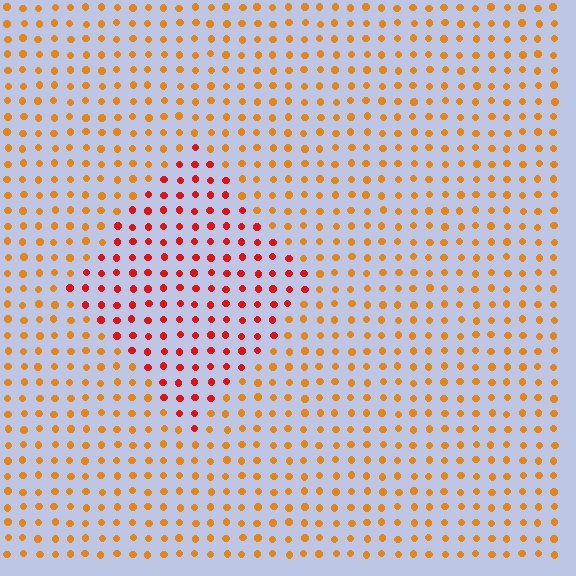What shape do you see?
I see a diamond.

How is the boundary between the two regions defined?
The boundary is defined purely by a slight shift in hue (about 34 degrees). Spacing, size, and orientation are identical on both sides.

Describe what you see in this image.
The image is filled with small orange elements in a uniform arrangement. A diamond-shaped region is visible where the elements are tinted to a slightly different hue, forming a subtle color boundary.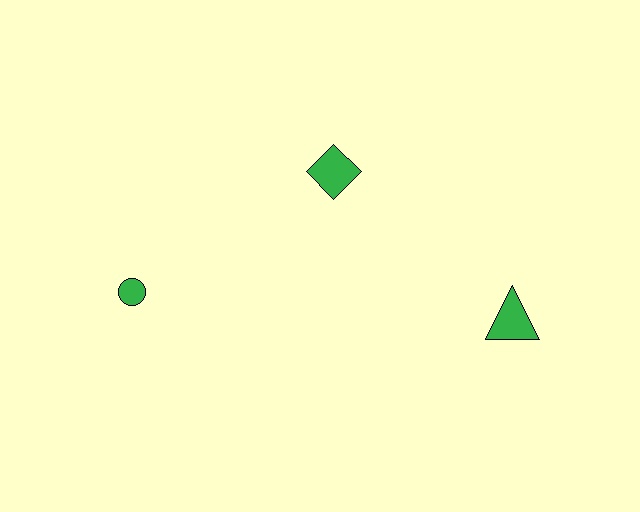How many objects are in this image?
There are 3 objects.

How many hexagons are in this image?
There are no hexagons.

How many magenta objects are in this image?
There are no magenta objects.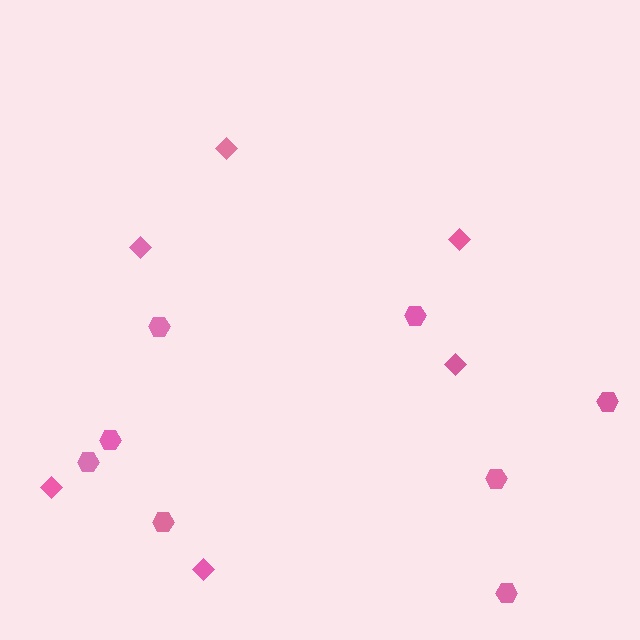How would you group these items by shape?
There are 2 groups: one group of hexagons (8) and one group of diamonds (6).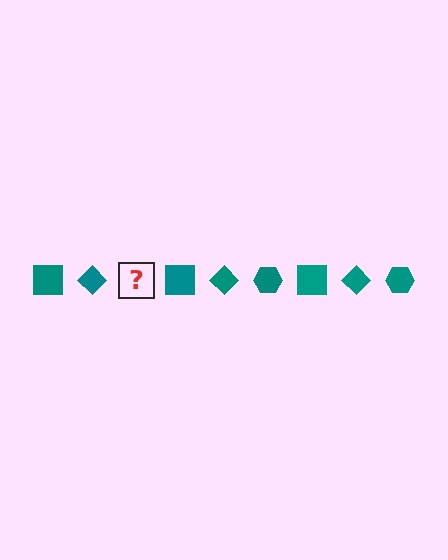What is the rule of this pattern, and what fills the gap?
The rule is that the pattern cycles through square, diamond, hexagon shapes in teal. The gap should be filled with a teal hexagon.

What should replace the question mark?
The question mark should be replaced with a teal hexagon.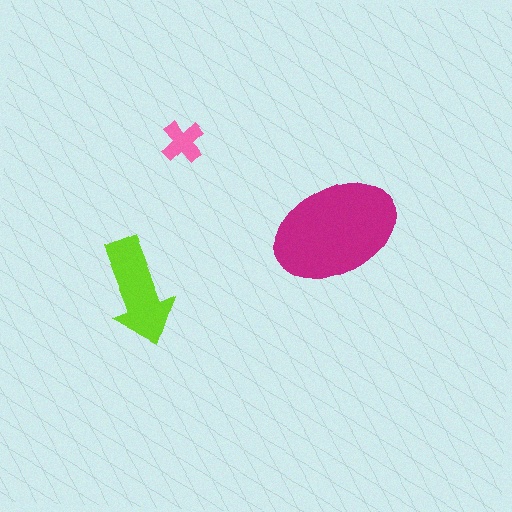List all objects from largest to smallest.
The magenta ellipse, the lime arrow, the pink cross.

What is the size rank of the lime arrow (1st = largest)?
2nd.